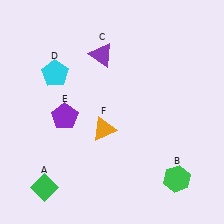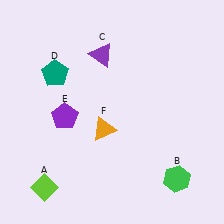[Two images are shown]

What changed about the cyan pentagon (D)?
In Image 1, D is cyan. In Image 2, it changed to teal.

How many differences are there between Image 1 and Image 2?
There are 2 differences between the two images.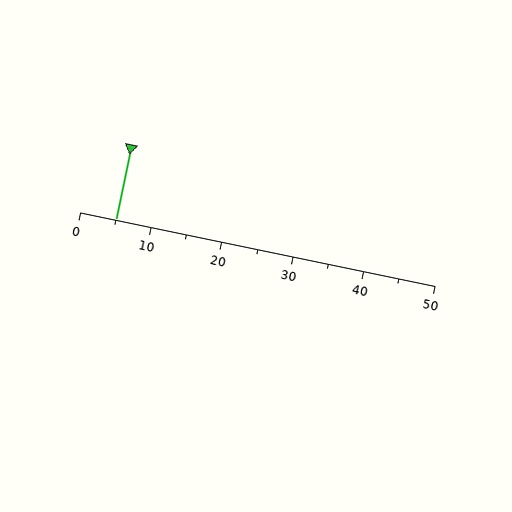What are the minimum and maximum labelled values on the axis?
The axis runs from 0 to 50.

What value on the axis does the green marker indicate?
The marker indicates approximately 5.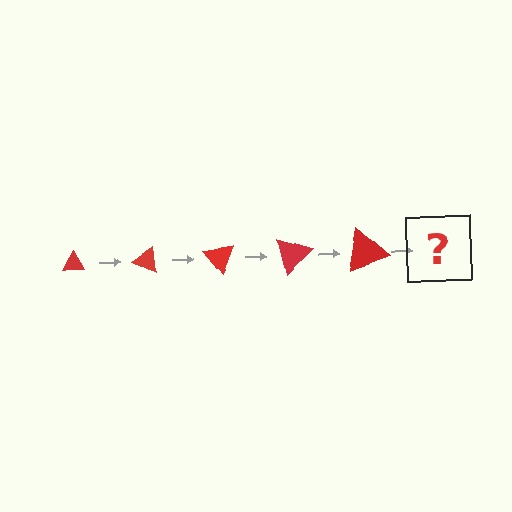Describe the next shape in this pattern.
It should be a triangle, larger than the previous one and rotated 125 degrees from the start.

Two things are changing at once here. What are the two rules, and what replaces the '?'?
The two rules are that the triangle grows larger each step and it rotates 25 degrees each step. The '?' should be a triangle, larger than the previous one and rotated 125 degrees from the start.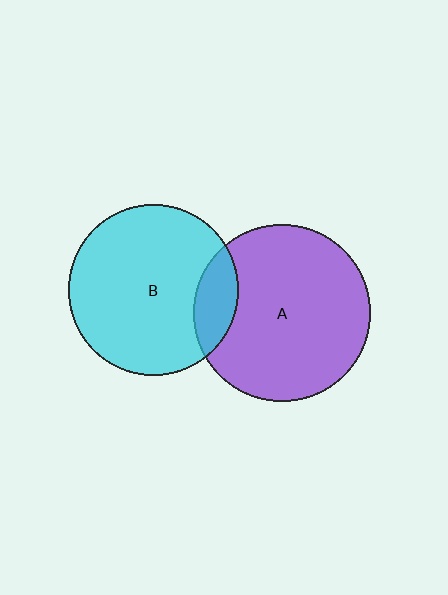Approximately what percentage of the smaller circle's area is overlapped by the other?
Approximately 15%.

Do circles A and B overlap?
Yes.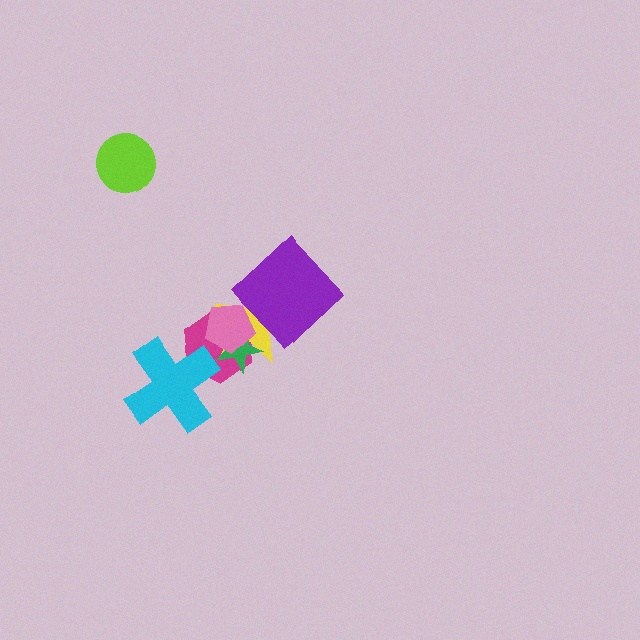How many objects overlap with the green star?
3 objects overlap with the green star.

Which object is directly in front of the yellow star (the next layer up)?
The green star is directly in front of the yellow star.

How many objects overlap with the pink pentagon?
3 objects overlap with the pink pentagon.